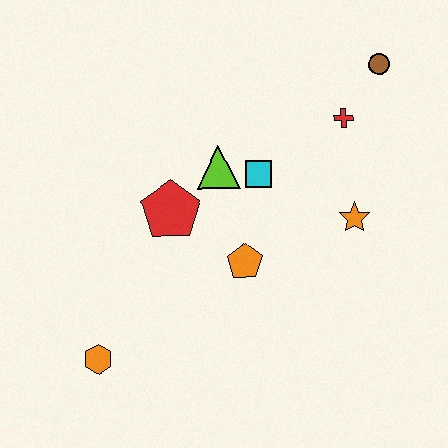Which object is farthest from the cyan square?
The orange hexagon is farthest from the cyan square.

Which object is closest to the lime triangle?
The cyan square is closest to the lime triangle.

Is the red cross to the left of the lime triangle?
No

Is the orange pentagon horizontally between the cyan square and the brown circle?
No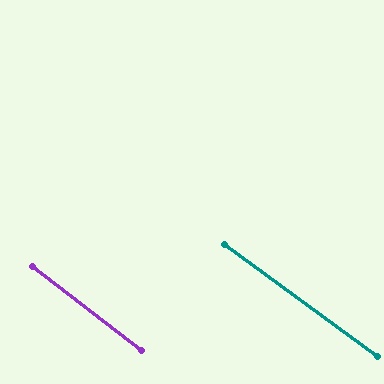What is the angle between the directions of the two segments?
Approximately 1 degree.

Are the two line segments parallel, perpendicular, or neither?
Parallel — their directions differ by only 1.0°.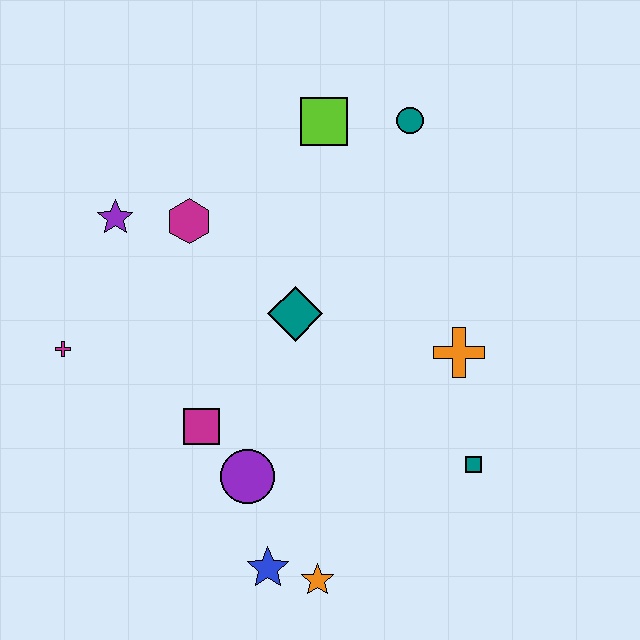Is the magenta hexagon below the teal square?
No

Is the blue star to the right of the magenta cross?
Yes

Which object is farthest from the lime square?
The orange star is farthest from the lime square.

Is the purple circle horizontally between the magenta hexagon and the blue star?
Yes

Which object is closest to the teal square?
The orange cross is closest to the teal square.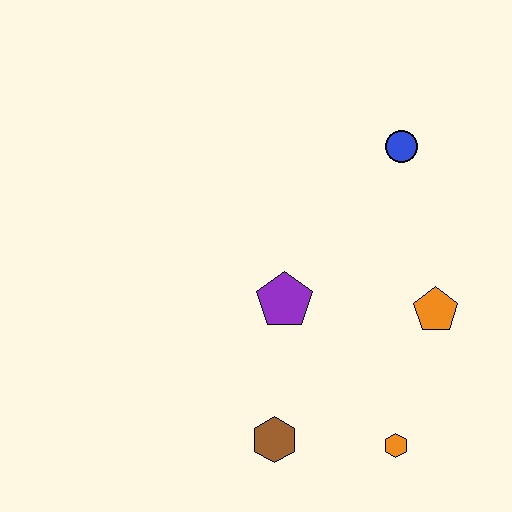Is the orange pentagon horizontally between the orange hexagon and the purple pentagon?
No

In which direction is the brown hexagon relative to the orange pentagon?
The brown hexagon is to the left of the orange pentagon.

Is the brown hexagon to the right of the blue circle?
No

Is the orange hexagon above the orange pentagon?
No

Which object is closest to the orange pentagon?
The orange hexagon is closest to the orange pentagon.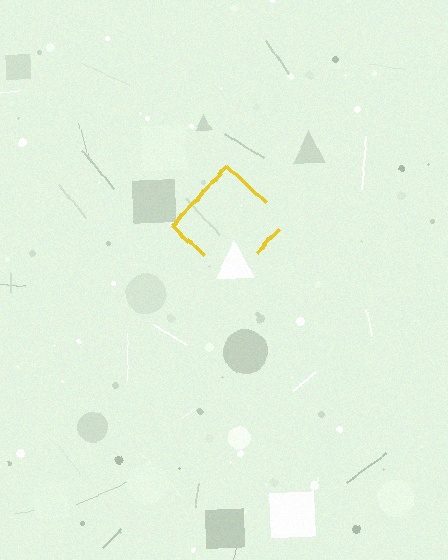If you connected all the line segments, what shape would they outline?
They would outline a diamond.